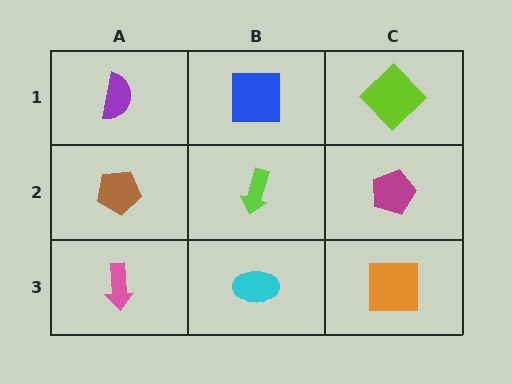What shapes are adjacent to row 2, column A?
A purple semicircle (row 1, column A), a pink arrow (row 3, column A), a lime arrow (row 2, column B).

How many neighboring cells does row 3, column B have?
3.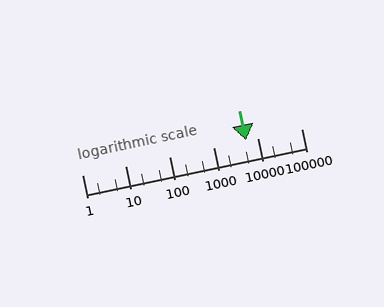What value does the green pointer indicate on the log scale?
The pointer indicates approximately 5500.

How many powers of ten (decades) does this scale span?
The scale spans 5 decades, from 1 to 100000.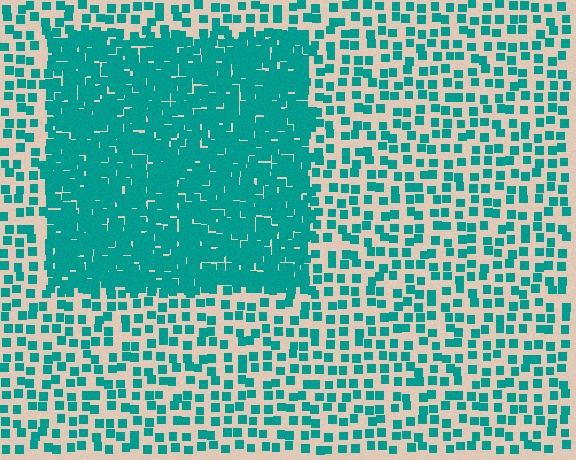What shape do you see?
I see a rectangle.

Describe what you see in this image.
The image contains small teal elements arranged at two different densities. A rectangle-shaped region is visible where the elements are more densely packed than the surrounding area.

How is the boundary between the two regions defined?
The boundary is defined by a change in element density (approximately 2.8x ratio). All elements are the same color, size, and shape.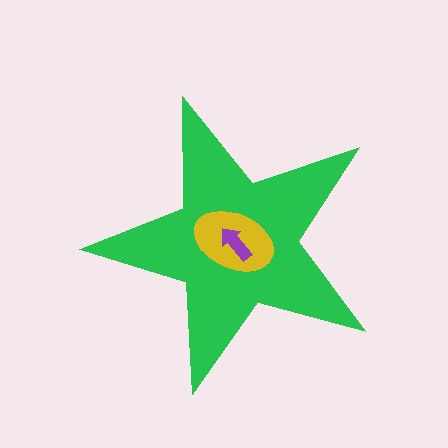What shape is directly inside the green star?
The yellow ellipse.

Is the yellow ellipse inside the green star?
Yes.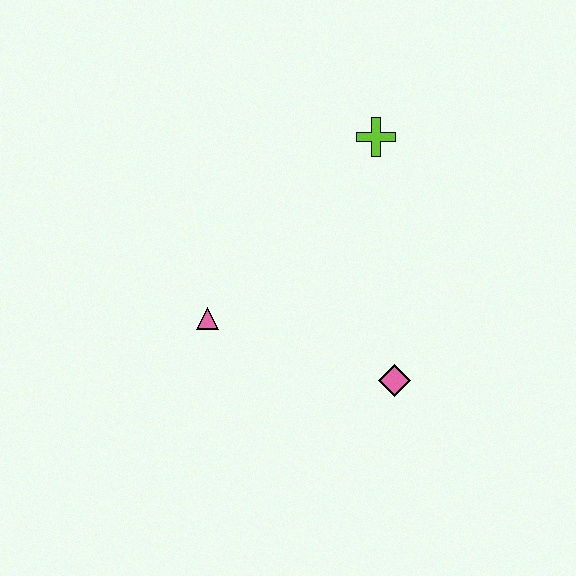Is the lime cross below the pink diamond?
No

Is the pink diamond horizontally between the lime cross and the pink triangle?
No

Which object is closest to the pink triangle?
The pink diamond is closest to the pink triangle.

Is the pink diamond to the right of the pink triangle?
Yes